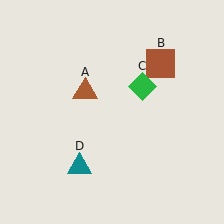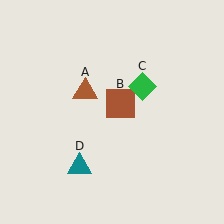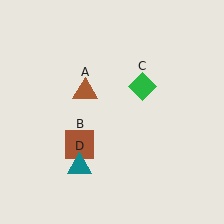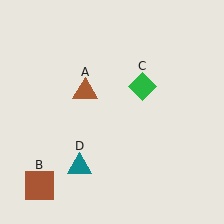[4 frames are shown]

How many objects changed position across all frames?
1 object changed position: brown square (object B).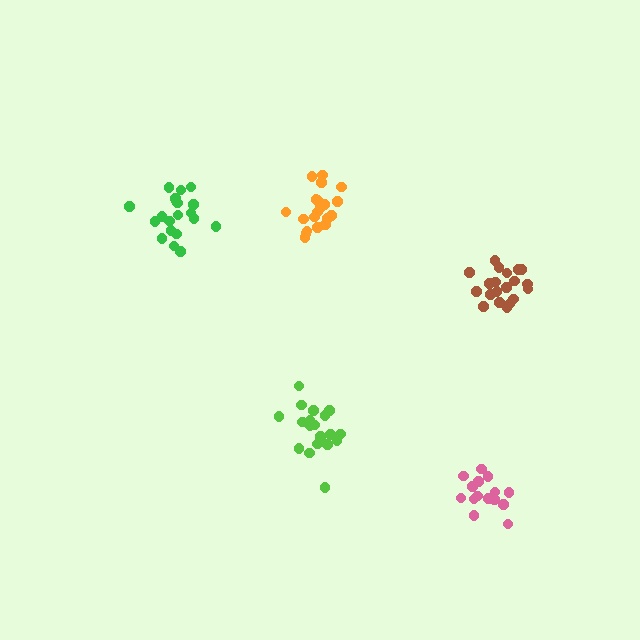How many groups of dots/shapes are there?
There are 5 groups.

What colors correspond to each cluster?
The clusters are colored: lime, pink, brown, orange, green.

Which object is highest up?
The orange cluster is topmost.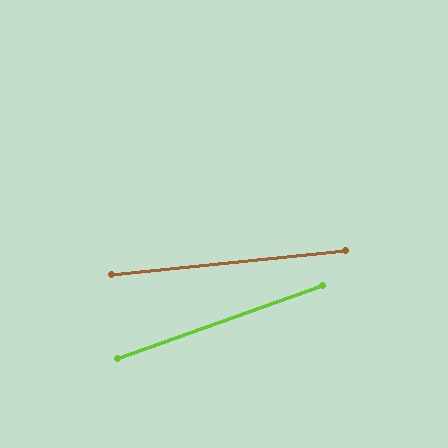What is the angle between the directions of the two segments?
Approximately 14 degrees.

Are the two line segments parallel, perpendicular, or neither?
Neither parallel nor perpendicular — they differ by about 14°.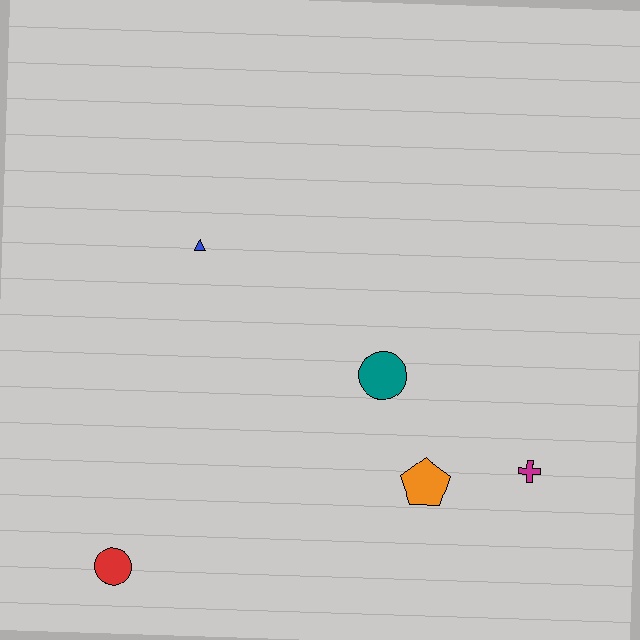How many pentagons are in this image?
There is 1 pentagon.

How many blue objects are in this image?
There is 1 blue object.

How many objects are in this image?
There are 5 objects.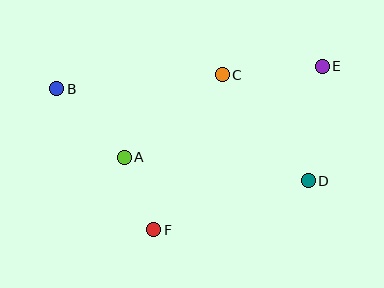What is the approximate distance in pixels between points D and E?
The distance between D and E is approximately 116 pixels.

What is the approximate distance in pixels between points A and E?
The distance between A and E is approximately 218 pixels.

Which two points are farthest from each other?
Points B and D are farthest from each other.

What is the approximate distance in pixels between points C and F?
The distance between C and F is approximately 169 pixels.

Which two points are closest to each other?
Points A and F are closest to each other.